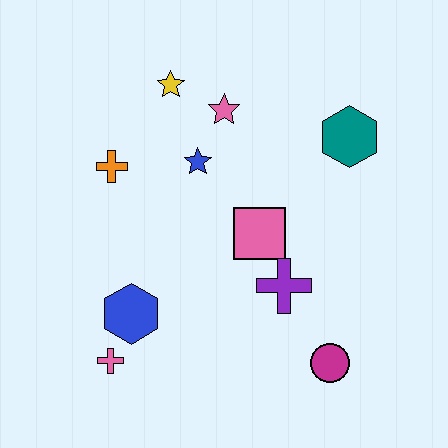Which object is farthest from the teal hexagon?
The pink cross is farthest from the teal hexagon.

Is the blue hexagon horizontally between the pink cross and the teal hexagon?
Yes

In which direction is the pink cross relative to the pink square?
The pink cross is to the left of the pink square.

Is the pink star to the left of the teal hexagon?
Yes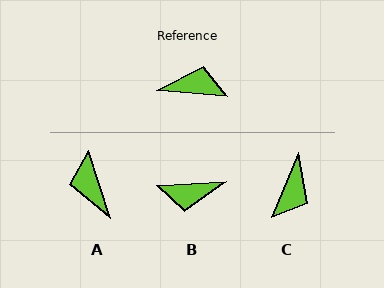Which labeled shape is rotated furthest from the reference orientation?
B, about 172 degrees away.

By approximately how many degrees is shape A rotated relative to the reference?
Approximately 113 degrees counter-clockwise.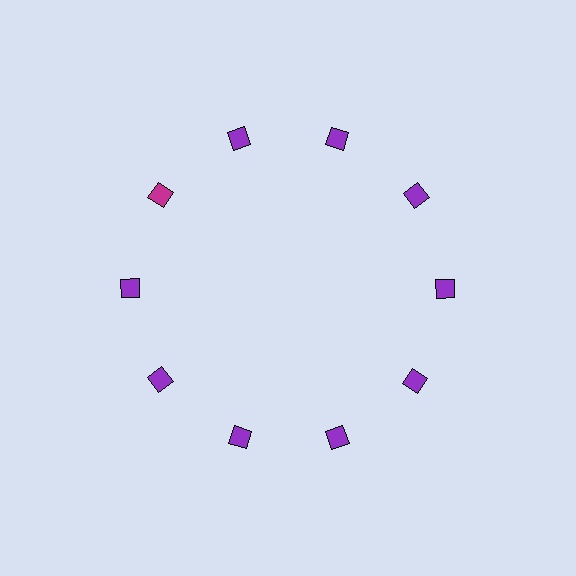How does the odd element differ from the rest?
It has a different color: magenta instead of purple.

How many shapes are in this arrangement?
There are 10 shapes arranged in a ring pattern.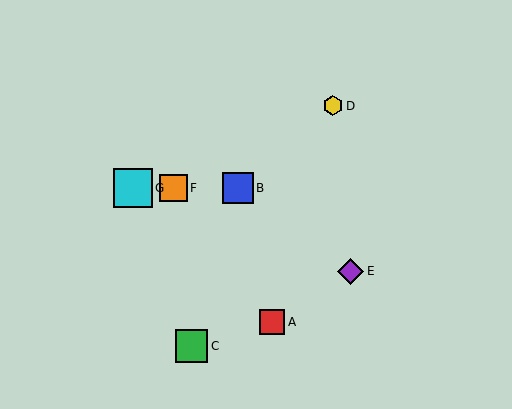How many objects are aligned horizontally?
3 objects (B, F, G) are aligned horizontally.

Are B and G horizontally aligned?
Yes, both are at y≈188.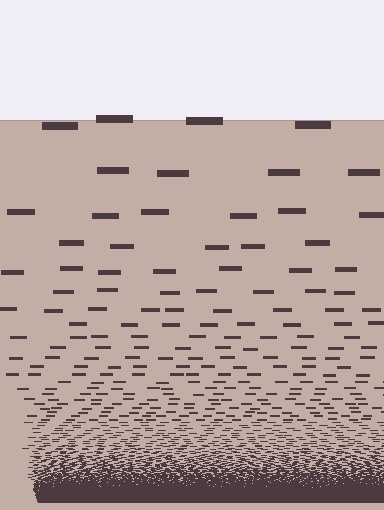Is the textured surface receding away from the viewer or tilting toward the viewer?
The surface appears to tilt toward the viewer. Texture elements get larger and sparser toward the top.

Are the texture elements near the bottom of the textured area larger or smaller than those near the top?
Smaller. The gradient is inverted — elements near the bottom are smaller and denser.